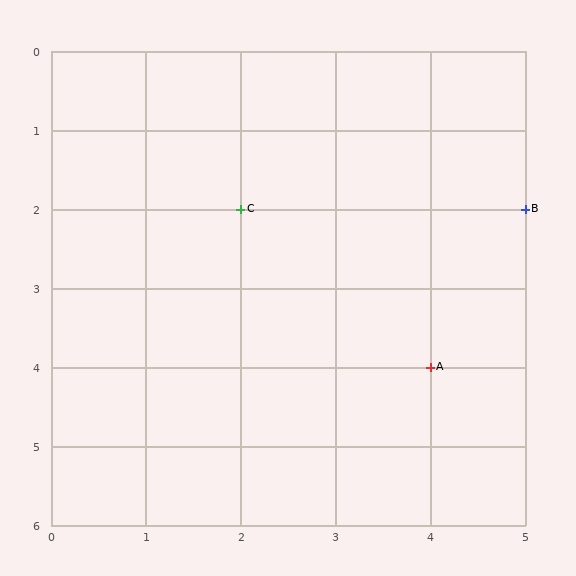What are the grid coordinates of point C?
Point C is at grid coordinates (2, 2).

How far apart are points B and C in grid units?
Points B and C are 3 columns apart.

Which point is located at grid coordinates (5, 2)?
Point B is at (5, 2).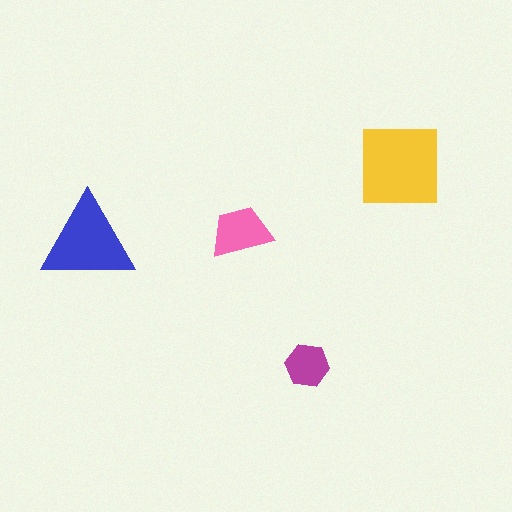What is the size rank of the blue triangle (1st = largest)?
2nd.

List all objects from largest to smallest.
The yellow square, the blue triangle, the pink trapezoid, the magenta hexagon.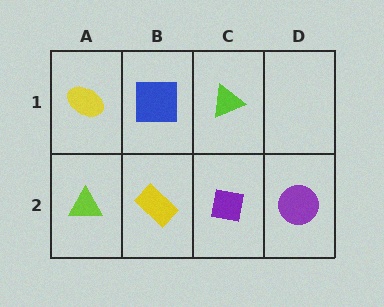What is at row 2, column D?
A purple circle.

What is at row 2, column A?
A lime triangle.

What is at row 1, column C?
A lime triangle.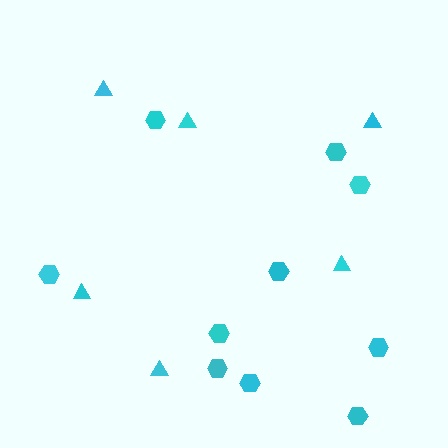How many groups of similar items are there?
There are 2 groups: one group of hexagons (10) and one group of triangles (6).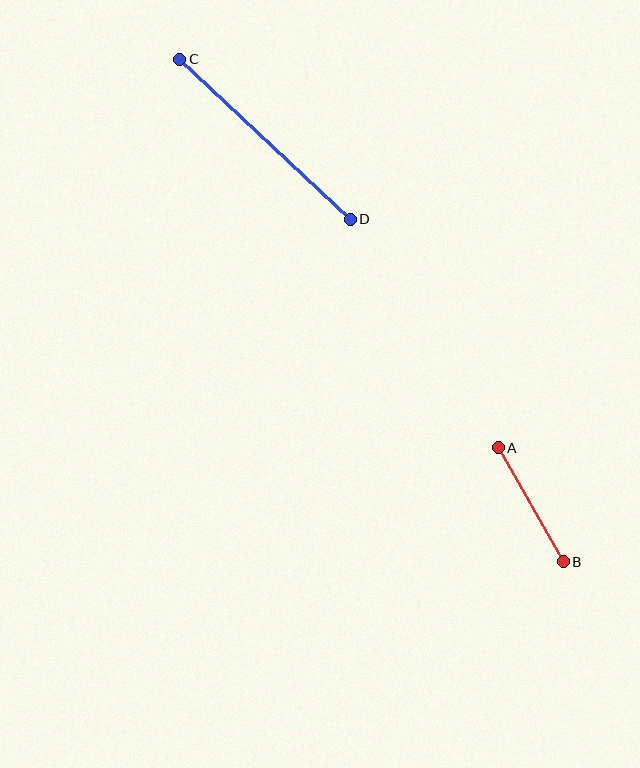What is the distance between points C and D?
The distance is approximately 234 pixels.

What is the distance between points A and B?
The distance is approximately 131 pixels.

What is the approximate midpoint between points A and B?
The midpoint is at approximately (531, 505) pixels.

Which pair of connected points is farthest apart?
Points C and D are farthest apart.